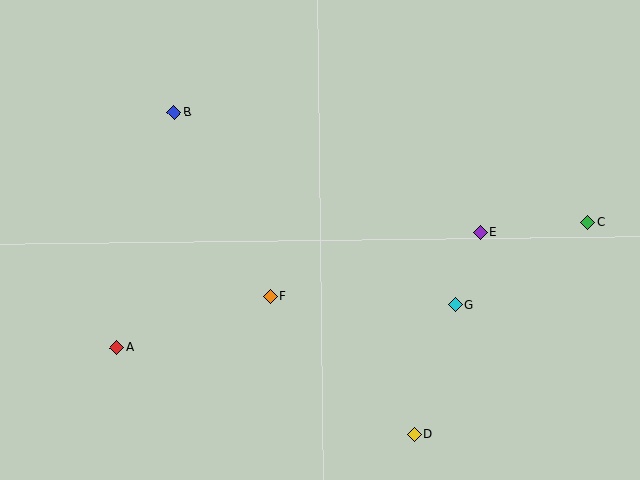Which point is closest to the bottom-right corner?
Point D is closest to the bottom-right corner.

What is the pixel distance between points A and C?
The distance between A and C is 487 pixels.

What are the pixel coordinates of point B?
Point B is at (174, 112).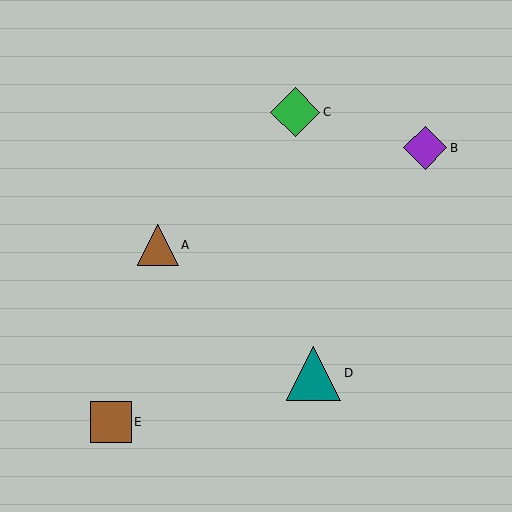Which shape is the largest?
The teal triangle (labeled D) is the largest.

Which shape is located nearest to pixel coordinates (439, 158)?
The purple diamond (labeled B) at (425, 148) is nearest to that location.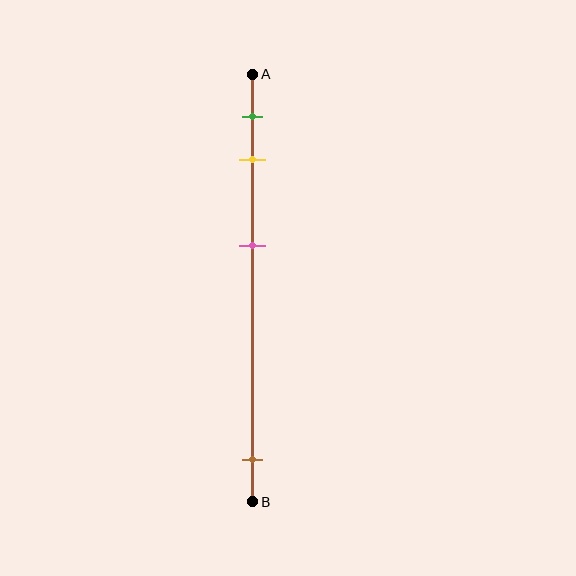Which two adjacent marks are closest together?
The green and yellow marks are the closest adjacent pair.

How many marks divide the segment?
There are 4 marks dividing the segment.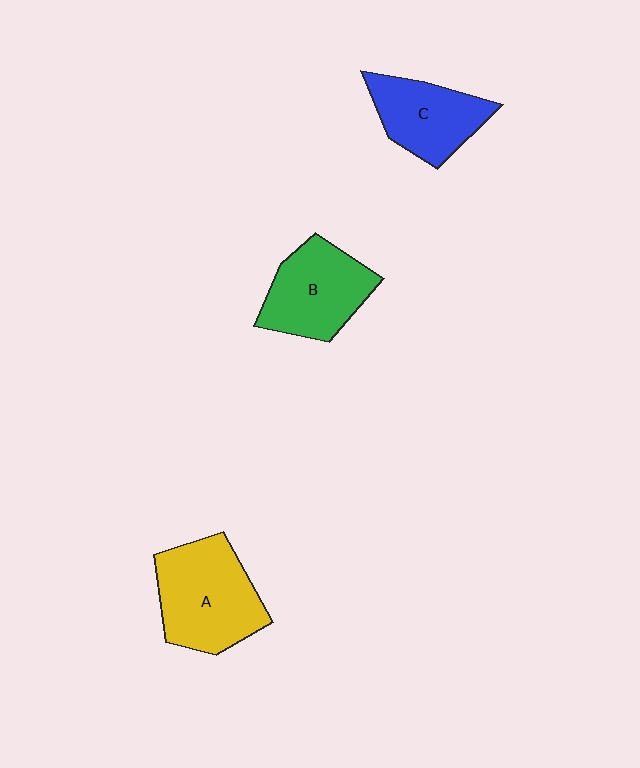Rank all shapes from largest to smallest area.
From largest to smallest: A (yellow), B (green), C (blue).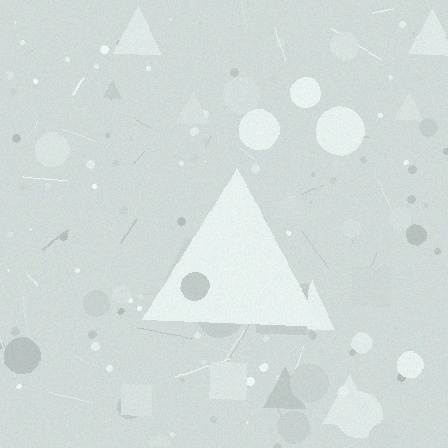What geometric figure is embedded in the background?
A triangle is embedded in the background.